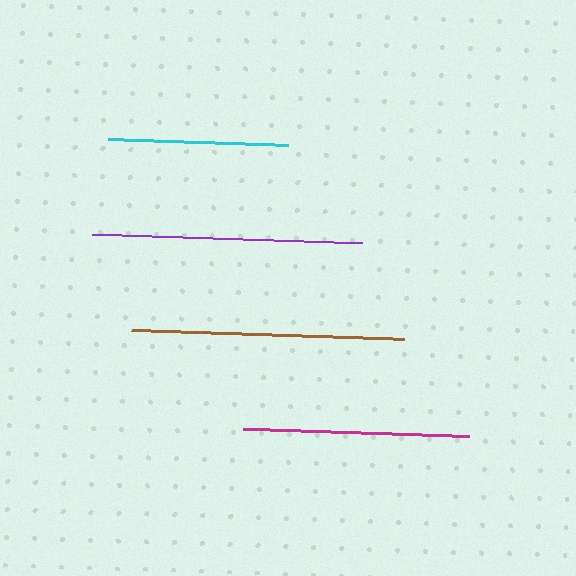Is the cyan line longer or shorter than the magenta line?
The magenta line is longer than the cyan line.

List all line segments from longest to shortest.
From longest to shortest: brown, purple, magenta, cyan.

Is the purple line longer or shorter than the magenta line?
The purple line is longer than the magenta line.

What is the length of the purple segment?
The purple segment is approximately 270 pixels long.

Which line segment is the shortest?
The cyan line is the shortest at approximately 180 pixels.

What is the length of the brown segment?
The brown segment is approximately 273 pixels long.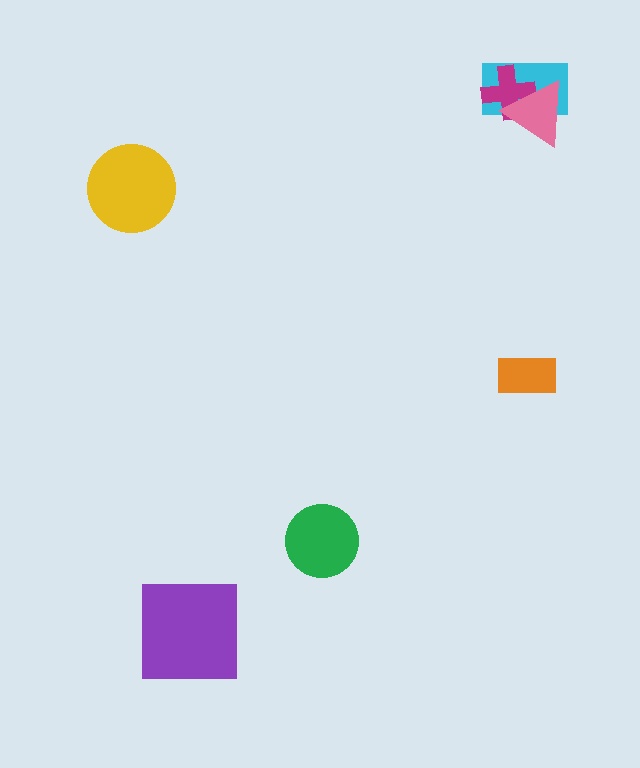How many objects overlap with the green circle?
0 objects overlap with the green circle.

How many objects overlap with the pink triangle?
2 objects overlap with the pink triangle.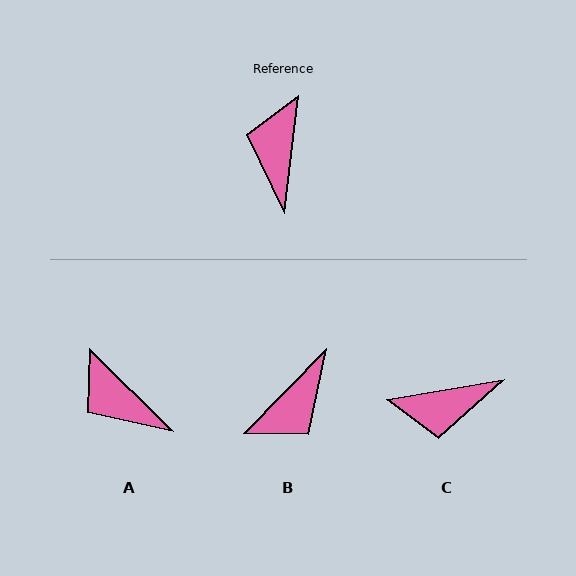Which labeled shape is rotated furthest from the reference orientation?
B, about 142 degrees away.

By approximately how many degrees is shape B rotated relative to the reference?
Approximately 142 degrees counter-clockwise.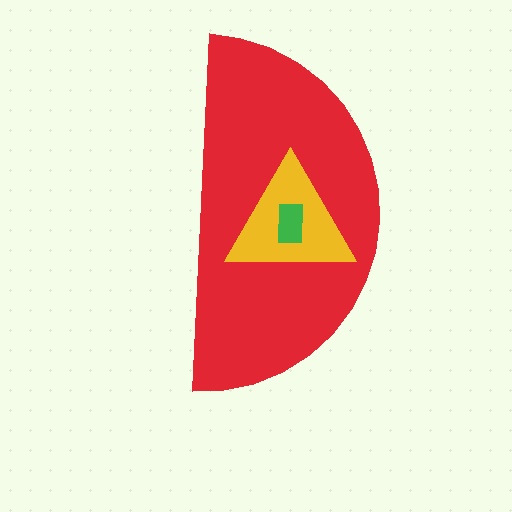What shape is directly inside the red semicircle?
The yellow triangle.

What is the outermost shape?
The red semicircle.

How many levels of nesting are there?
3.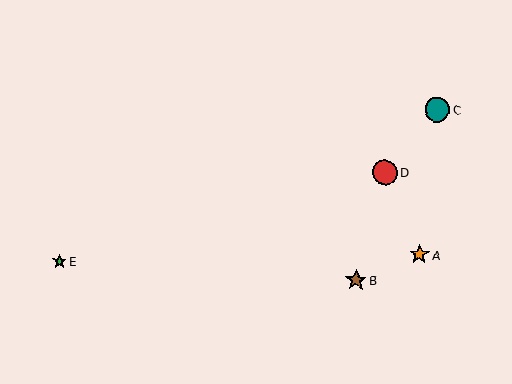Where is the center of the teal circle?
The center of the teal circle is at (437, 109).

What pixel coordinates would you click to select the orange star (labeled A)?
Click at (419, 255) to select the orange star A.